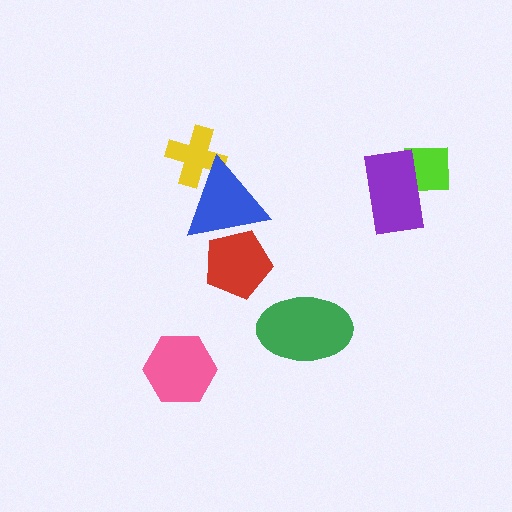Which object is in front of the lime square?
The purple rectangle is in front of the lime square.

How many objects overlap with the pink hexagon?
0 objects overlap with the pink hexagon.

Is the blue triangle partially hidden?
Yes, it is partially covered by another shape.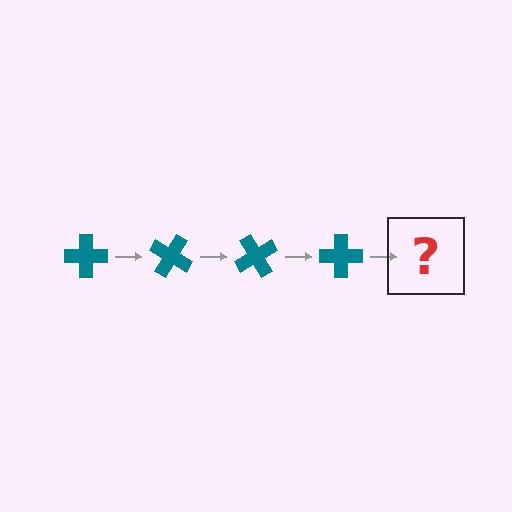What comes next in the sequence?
The next element should be a teal cross rotated 120 degrees.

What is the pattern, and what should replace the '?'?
The pattern is that the cross rotates 30 degrees each step. The '?' should be a teal cross rotated 120 degrees.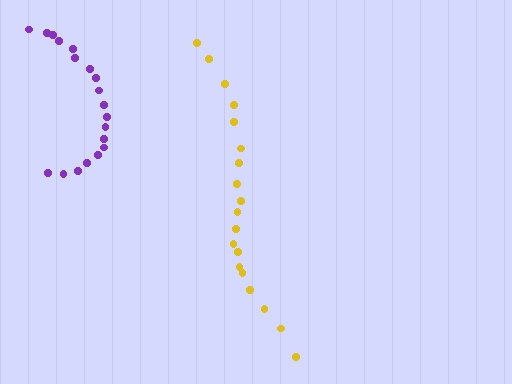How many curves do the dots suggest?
There are 2 distinct paths.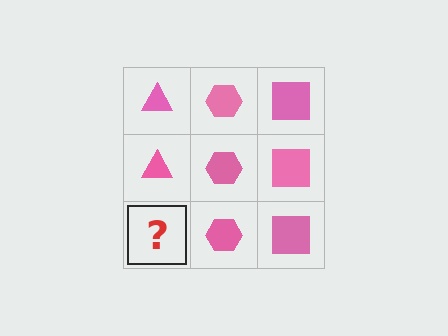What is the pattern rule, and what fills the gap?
The rule is that each column has a consistent shape. The gap should be filled with a pink triangle.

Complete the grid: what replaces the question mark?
The question mark should be replaced with a pink triangle.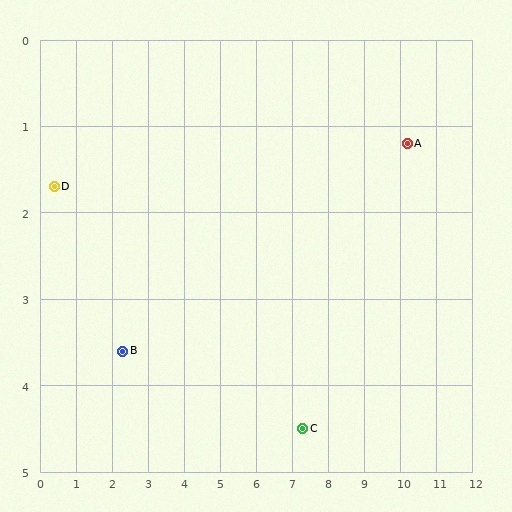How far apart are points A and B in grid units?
Points A and B are about 8.3 grid units apart.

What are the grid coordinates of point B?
Point B is at approximately (2.3, 3.6).